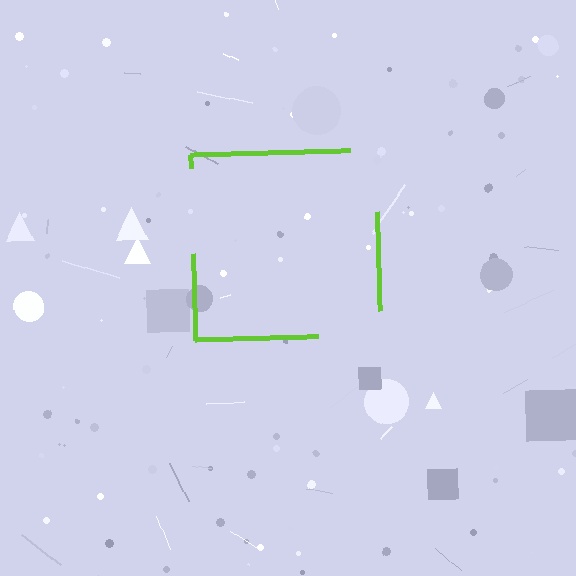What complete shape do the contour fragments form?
The contour fragments form a square.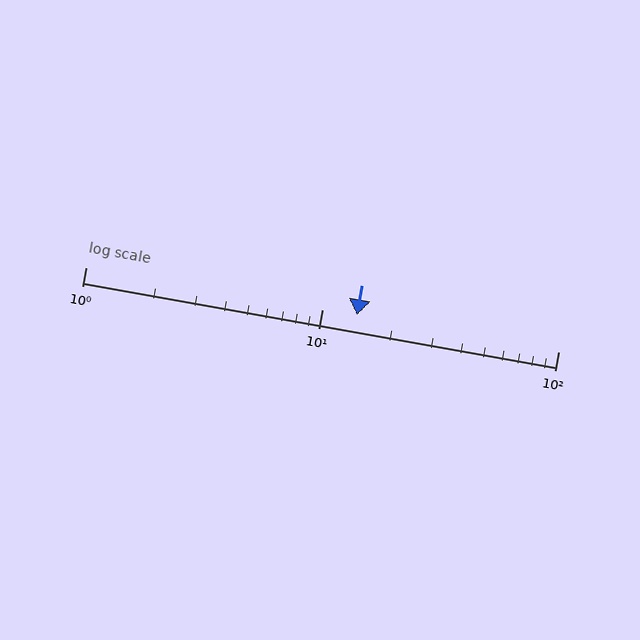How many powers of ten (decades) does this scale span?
The scale spans 2 decades, from 1 to 100.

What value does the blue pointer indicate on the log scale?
The pointer indicates approximately 14.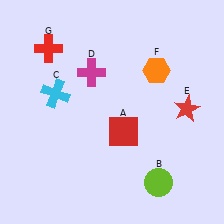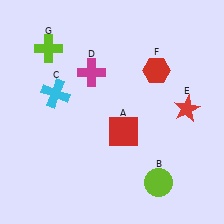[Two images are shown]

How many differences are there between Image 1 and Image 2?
There are 2 differences between the two images.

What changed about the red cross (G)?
In Image 1, G is red. In Image 2, it changed to lime.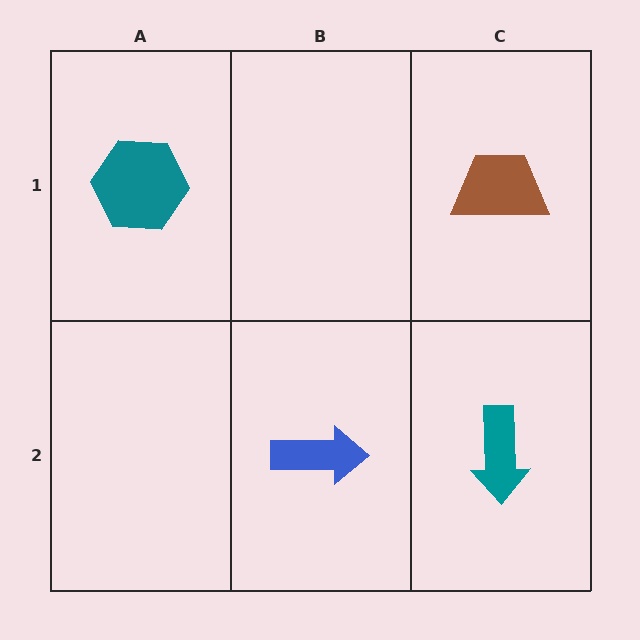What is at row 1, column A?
A teal hexagon.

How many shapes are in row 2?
2 shapes.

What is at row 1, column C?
A brown trapezoid.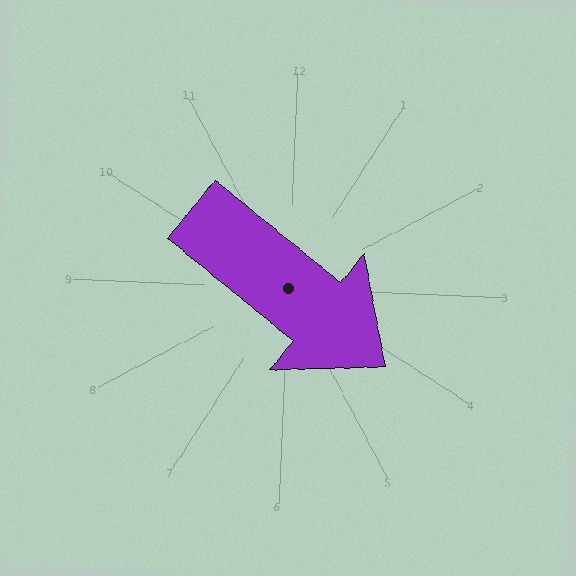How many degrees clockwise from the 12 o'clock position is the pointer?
Approximately 127 degrees.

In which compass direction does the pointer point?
Southeast.